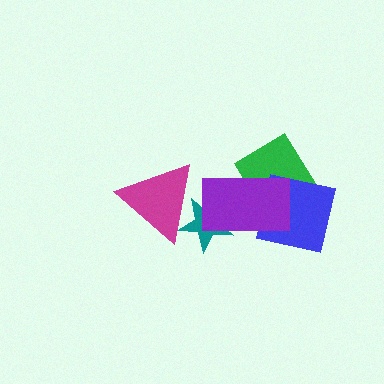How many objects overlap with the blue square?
2 objects overlap with the blue square.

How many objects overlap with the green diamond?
2 objects overlap with the green diamond.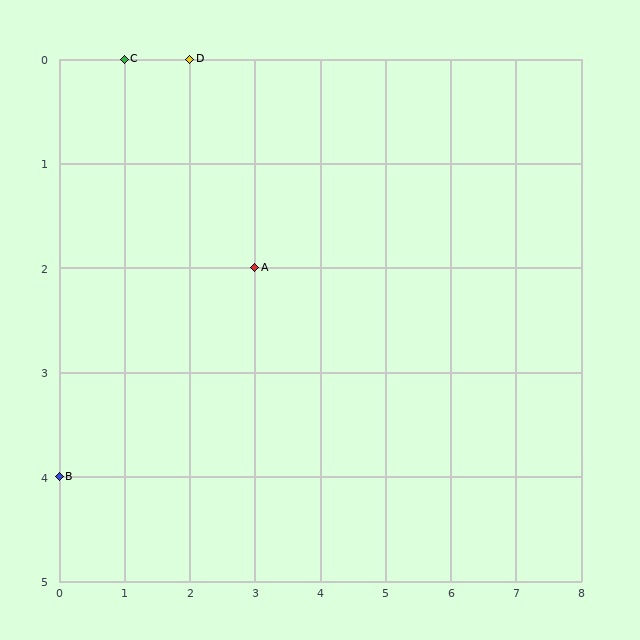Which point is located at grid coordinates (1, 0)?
Point C is at (1, 0).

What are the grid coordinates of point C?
Point C is at grid coordinates (1, 0).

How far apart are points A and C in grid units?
Points A and C are 2 columns and 2 rows apart (about 2.8 grid units diagonally).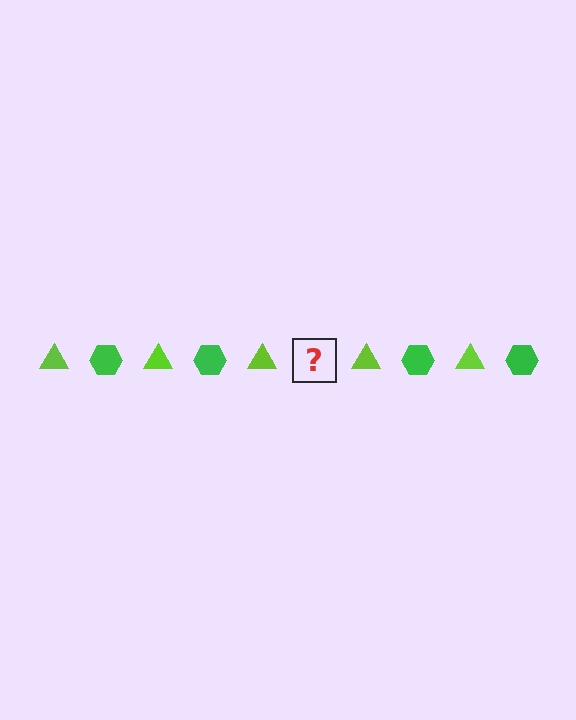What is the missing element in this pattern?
The missing element is a green hexagon.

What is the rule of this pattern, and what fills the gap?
The rule is that the pattern alternates between lime triangle and green hexagon. The gap should be filled with a green hexagon.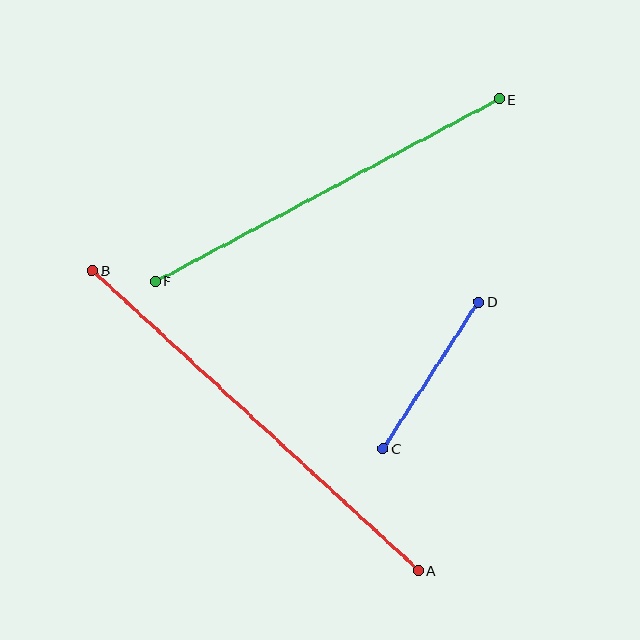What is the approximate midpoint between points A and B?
The midpoint is at approximately (255, 420) pixels.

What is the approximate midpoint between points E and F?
The midpoint is at approximately (327, 190) pixels.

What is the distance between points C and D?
The distance is approximately 175 pixels.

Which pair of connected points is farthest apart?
Points A and B are farthest apart.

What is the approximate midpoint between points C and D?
The midpoint is at approximately (431, 375) pixels.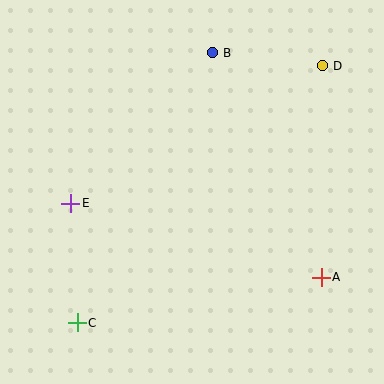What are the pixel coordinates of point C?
Point C is at (77, 323).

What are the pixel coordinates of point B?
Point B is at (212, 53).